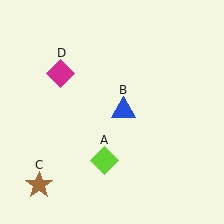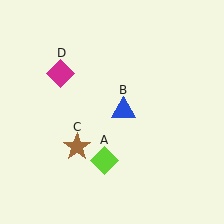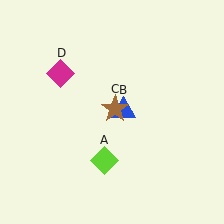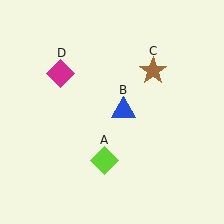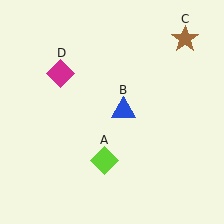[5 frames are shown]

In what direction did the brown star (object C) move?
The brown star (object C) moved up and to the right.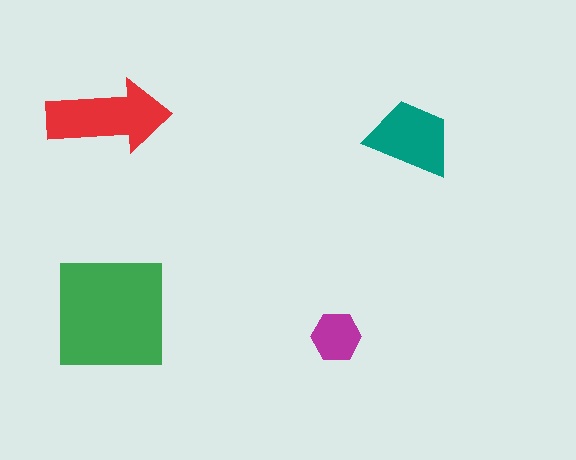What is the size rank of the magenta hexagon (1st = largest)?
4th.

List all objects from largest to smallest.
The green square, the red arrow, the teal trapezoid, the magenta hexagon.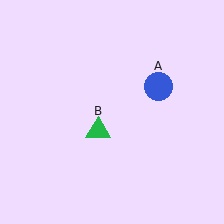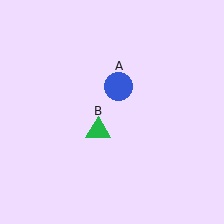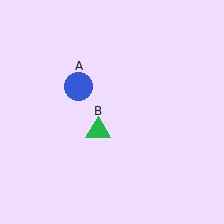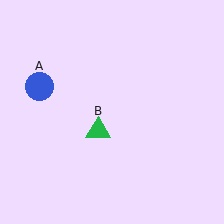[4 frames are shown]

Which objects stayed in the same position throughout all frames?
Green triangle (object B) remained stationary.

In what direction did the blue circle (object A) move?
The blue circle (object A) moved left.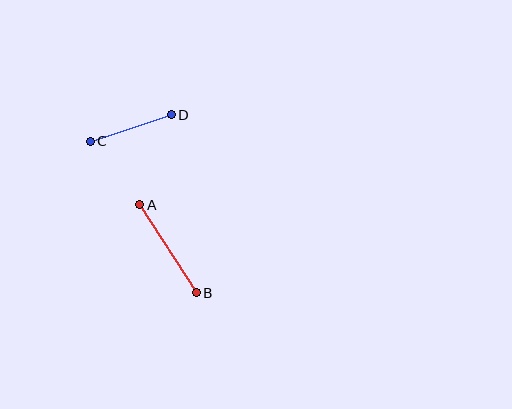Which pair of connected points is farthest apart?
Points A and B are farthest apart.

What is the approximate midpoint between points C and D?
The midpoint is at approximately (131, 128) pixels.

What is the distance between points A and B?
The distance is approximately 105 pixels.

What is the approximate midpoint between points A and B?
The midpoint is at approximately (168, 249) pixels.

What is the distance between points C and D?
The distance is approximately 85 pixels.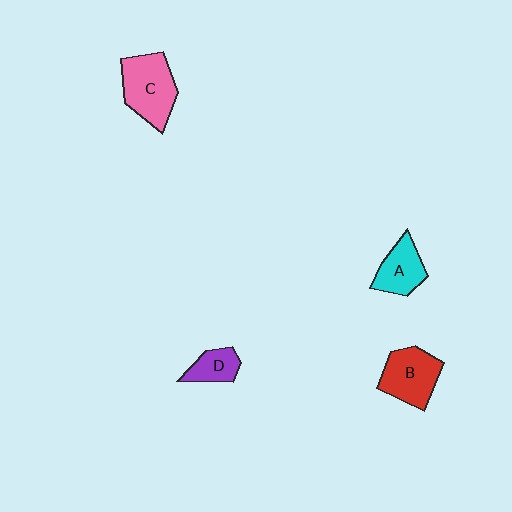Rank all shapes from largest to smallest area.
From largest to smallest: C (pink), B (red), A (cyan), D (purple).